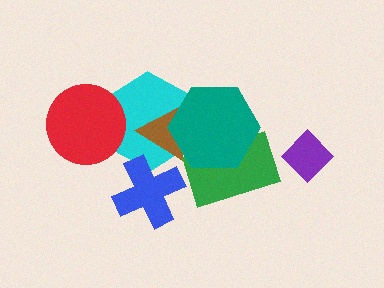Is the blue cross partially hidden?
No, no other shape covers it.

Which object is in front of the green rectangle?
The teal hexagon is in front of the green rectangle.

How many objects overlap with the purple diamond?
0 objects overlap with the purple diamond.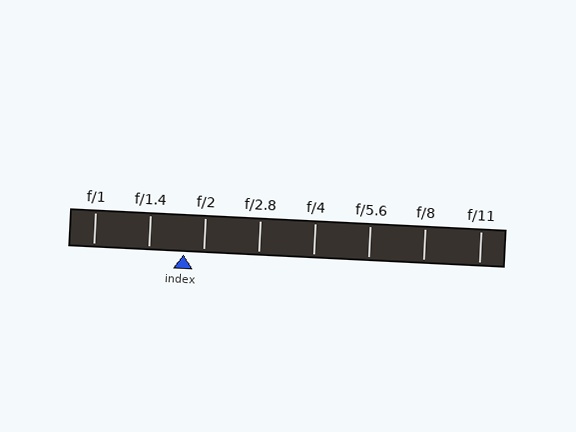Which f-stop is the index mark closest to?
The index mark is closest to f/2.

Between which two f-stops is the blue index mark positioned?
The index mark is between f/1.4 and f/2.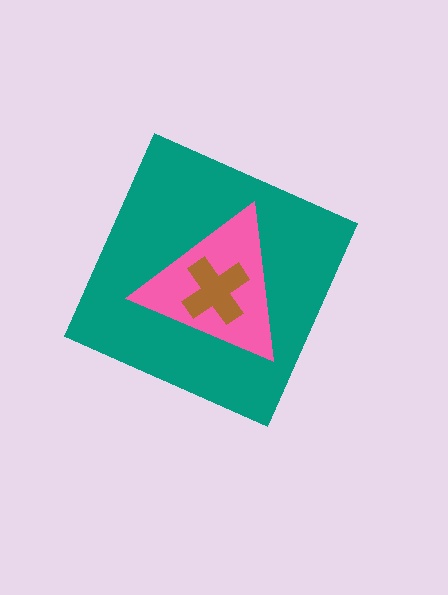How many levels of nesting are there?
3.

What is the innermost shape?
The brown cross.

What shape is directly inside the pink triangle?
The brown cross.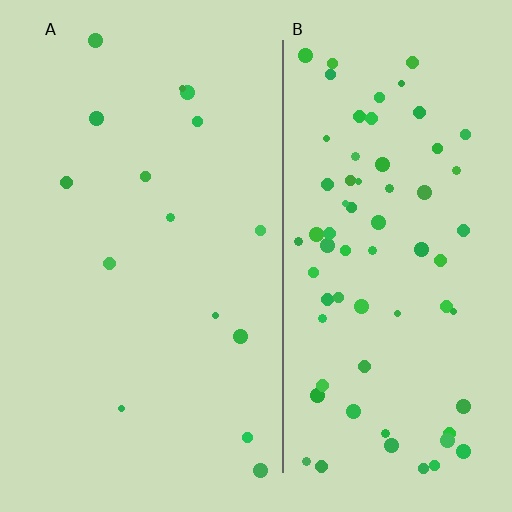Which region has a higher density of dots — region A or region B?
B (the right).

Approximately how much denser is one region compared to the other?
Approximately 4.6× — region B over region A.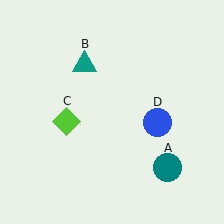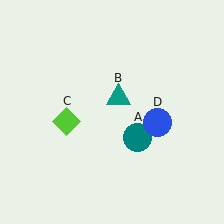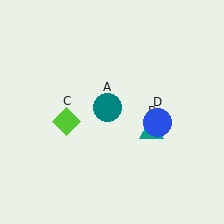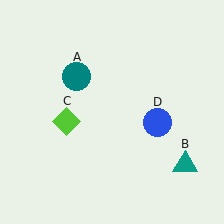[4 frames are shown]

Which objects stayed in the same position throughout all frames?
Lime diamond (object C) and blue circle (object D) remained stationary.